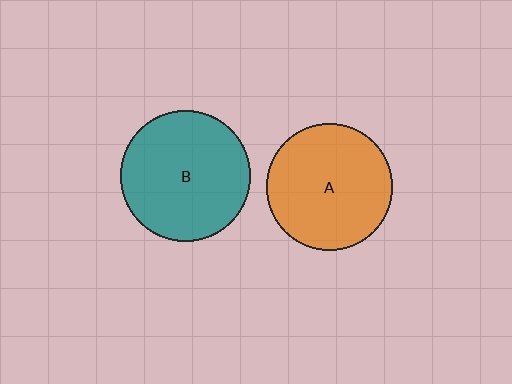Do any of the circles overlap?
No, none of the circles overlap.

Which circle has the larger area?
Circle B (teal).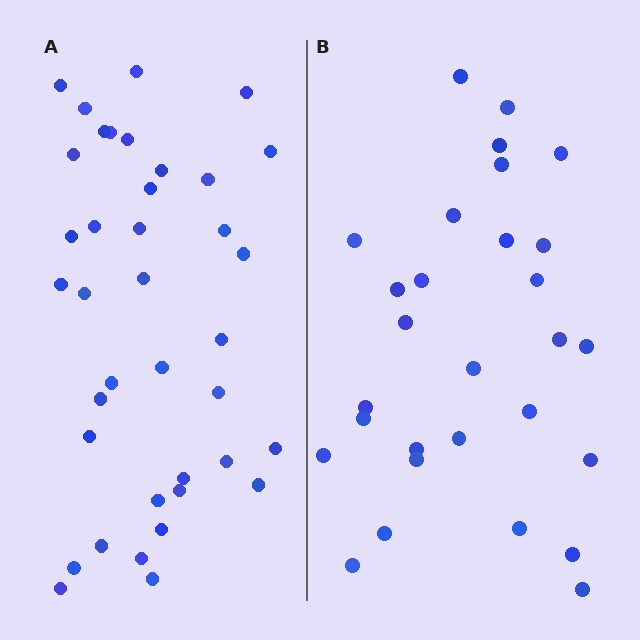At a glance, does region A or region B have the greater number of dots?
Region A (the left region) has more dots.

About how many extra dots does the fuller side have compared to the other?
Region A has roughly 8 or so more dots than region B.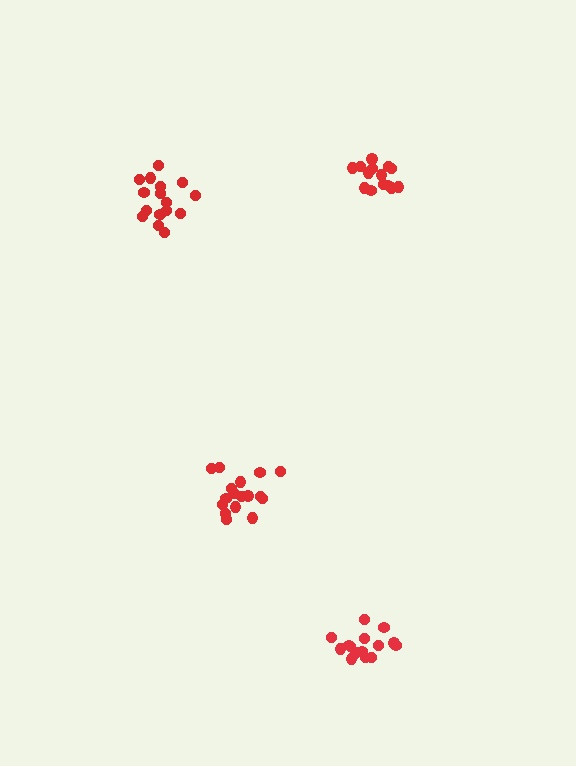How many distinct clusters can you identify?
There are 4 distinct clusters.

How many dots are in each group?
Group 1: 17 dots, Group 2: 14 dots, Group 3: 15 dots, Group 4: 17 dots (63 total).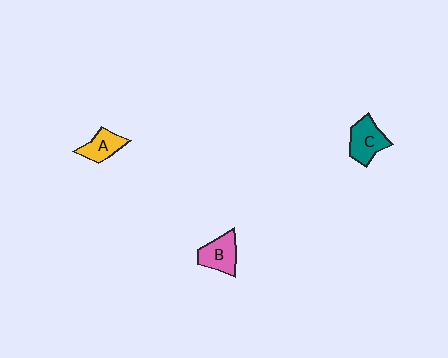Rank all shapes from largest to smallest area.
From largest to smallest: C (teal), B (pink), A (yellow).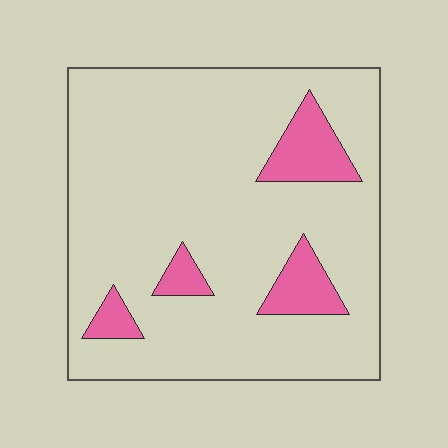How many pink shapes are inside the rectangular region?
4.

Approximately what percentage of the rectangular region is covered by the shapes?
Approximately 15%.